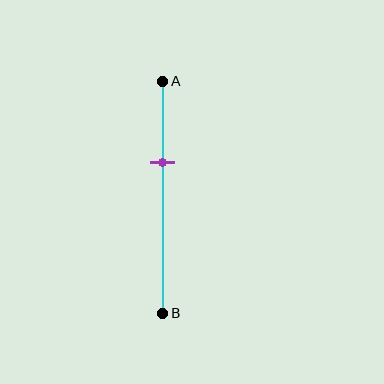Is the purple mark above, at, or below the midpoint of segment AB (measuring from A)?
The purple mark is above the midpoint of segment AB.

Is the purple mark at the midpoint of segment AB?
No, the mark is at about 35% from A, not at the 50% midpoint.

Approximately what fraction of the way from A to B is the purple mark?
The purple mark is approximately 35% of the way from A to B.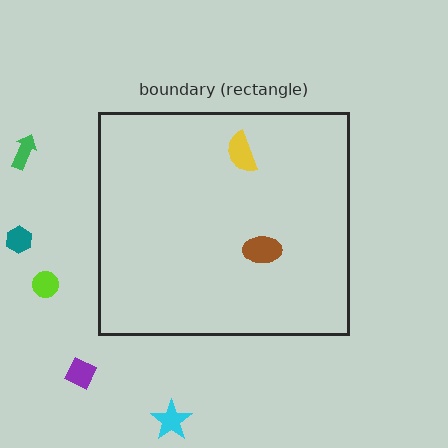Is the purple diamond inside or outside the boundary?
Outside.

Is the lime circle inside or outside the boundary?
Outside.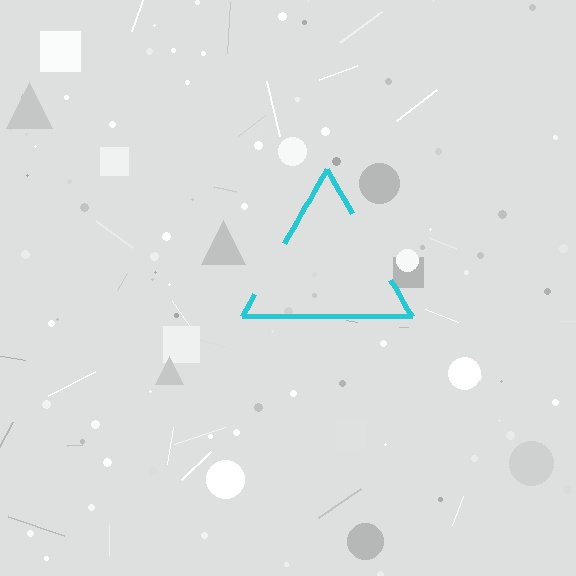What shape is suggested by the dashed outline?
The dashed outline suggests a triangle.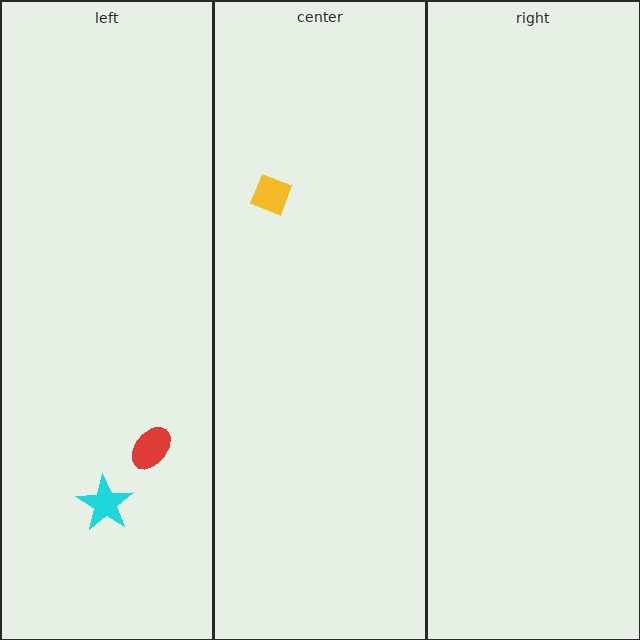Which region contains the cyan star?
The left region.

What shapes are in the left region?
The red ellipse, the cyan star.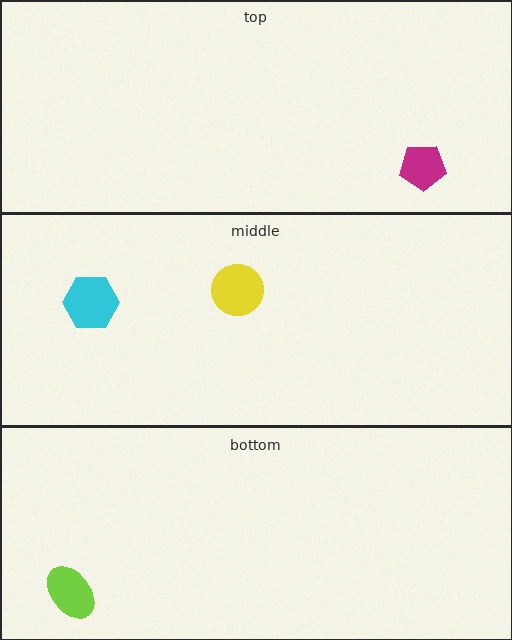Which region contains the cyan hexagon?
The middle region.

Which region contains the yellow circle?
The middle region.